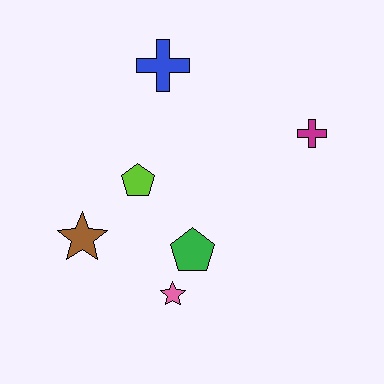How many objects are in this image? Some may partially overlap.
There are 6 objects.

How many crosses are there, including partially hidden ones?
There are 2 crosses.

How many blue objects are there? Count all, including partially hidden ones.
There is 1 blue object.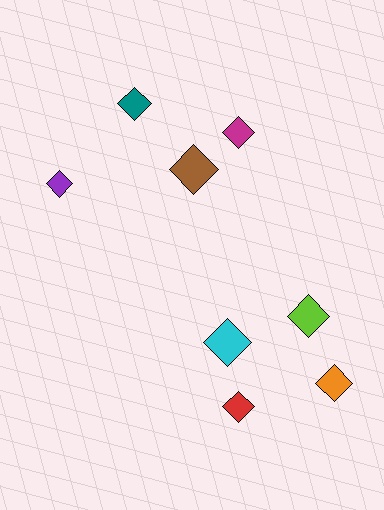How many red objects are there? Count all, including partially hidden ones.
There is 1 red object.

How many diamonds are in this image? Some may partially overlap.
There are 8 diamonds.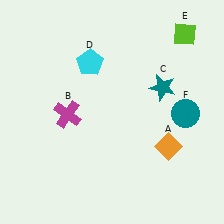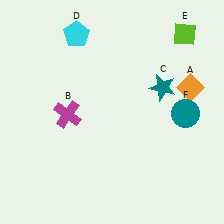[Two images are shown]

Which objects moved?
The objects that moved are: the orange diamond (A), the cyan pentagon (D).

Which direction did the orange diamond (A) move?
The orange diamond (A) moved up.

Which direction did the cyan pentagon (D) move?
The cyan pentagon (D) moved up.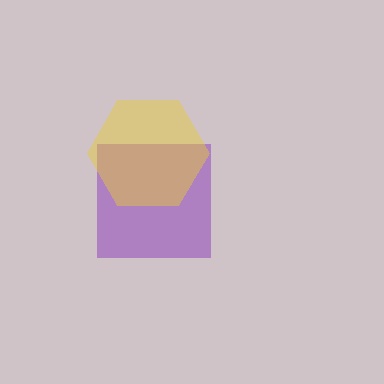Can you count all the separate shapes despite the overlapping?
Yes, there are 2 separate shapes.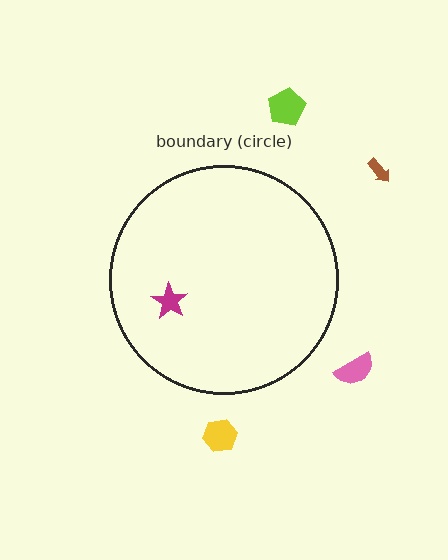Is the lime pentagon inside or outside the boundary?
Outside.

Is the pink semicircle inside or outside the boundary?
Outside.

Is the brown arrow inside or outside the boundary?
Outside.